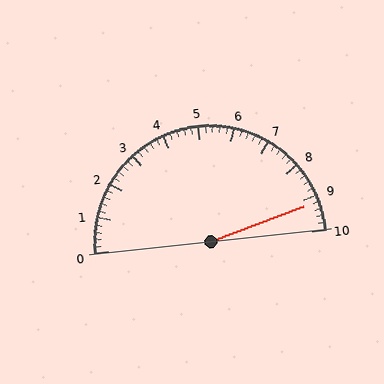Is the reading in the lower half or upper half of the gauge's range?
The reading is in the upper half of the range (0 to 10).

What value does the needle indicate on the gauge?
The needle indicates approximately 9.2.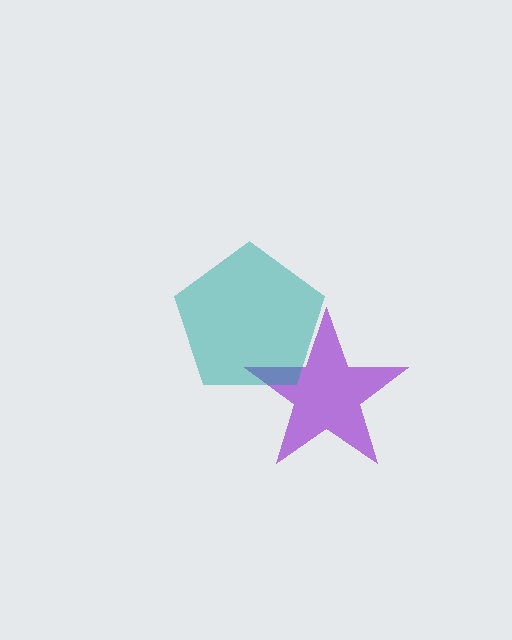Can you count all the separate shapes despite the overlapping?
Yes, there are 2 separate shapes.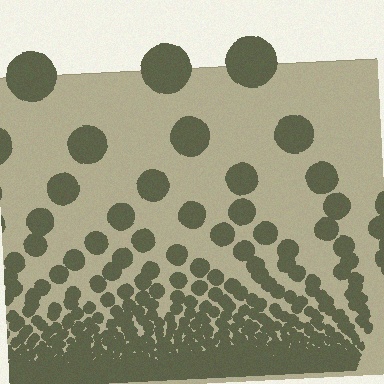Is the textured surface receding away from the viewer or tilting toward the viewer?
The surface appears to tilt toward the viewer. Texture elements get larger and sparser toward the top.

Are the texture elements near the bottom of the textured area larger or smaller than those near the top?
Smaller. The gradient is inverted — elements near the bottom are smaller and denser.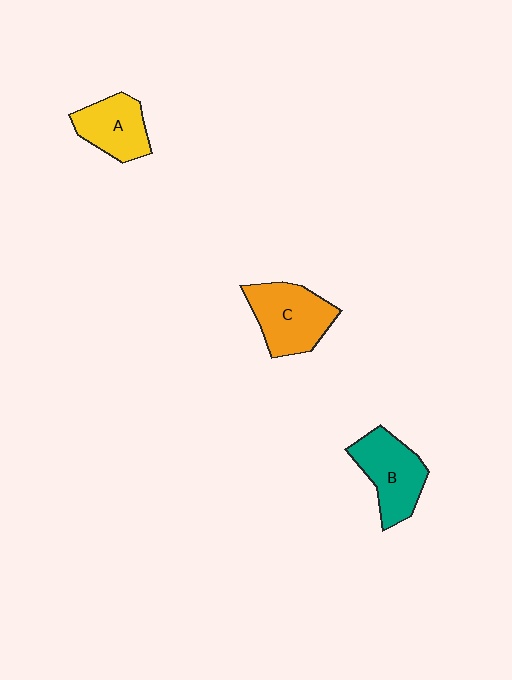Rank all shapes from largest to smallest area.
From largest to smallest: C (orange), B (teal), A (yellow).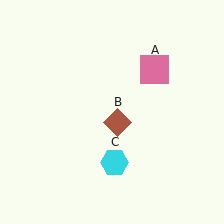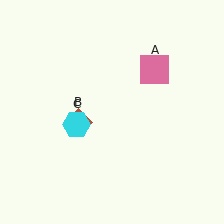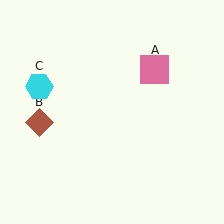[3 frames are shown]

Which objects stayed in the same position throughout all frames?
Pink square (object A) remained stationary.